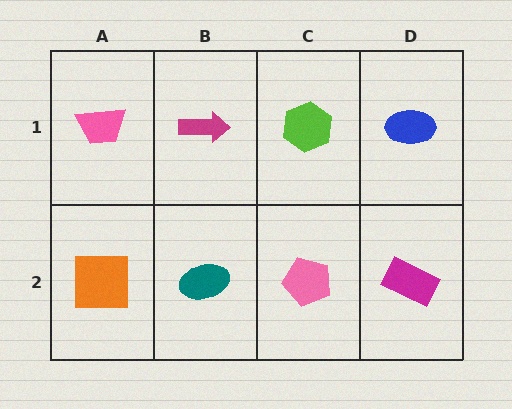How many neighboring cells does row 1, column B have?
3.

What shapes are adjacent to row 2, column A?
A pink trapezoid (row 1, column A), a teal ellipse (row 2, column B).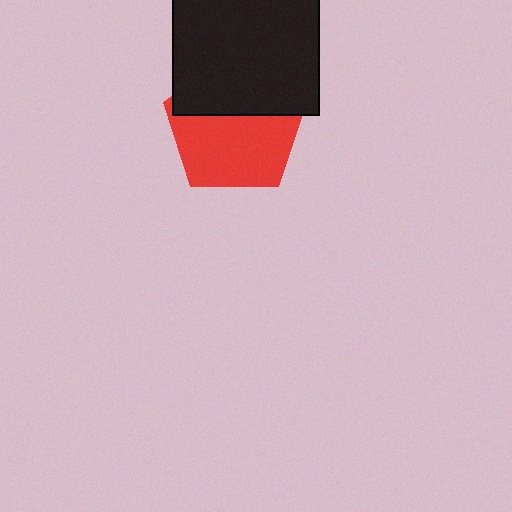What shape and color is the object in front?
The object in front is a black square.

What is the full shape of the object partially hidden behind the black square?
The partially hidden object is a red pentagon.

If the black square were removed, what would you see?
You would see the complete red pentagon.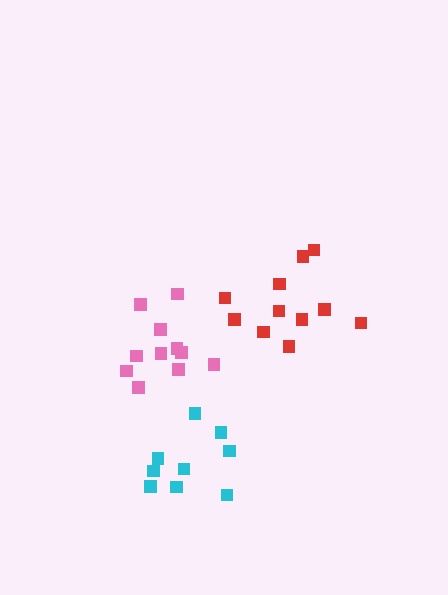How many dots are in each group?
Group 1: 11 dots, Group 2: 11 dots, Group 3: 9 dots (31 total).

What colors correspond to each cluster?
The clusters are colored: pink, red, cyan.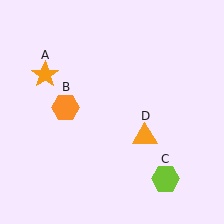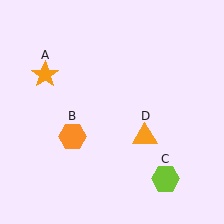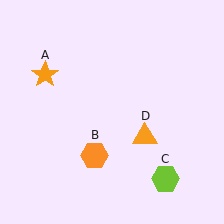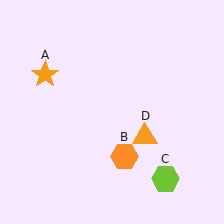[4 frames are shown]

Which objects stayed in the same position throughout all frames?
Orange star (object A) and lime hexagon (object C) and orange triangle (object D) remained stationary.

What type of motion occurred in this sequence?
The orange hexagon (object B) rotated counterclockwise around the center of the scene.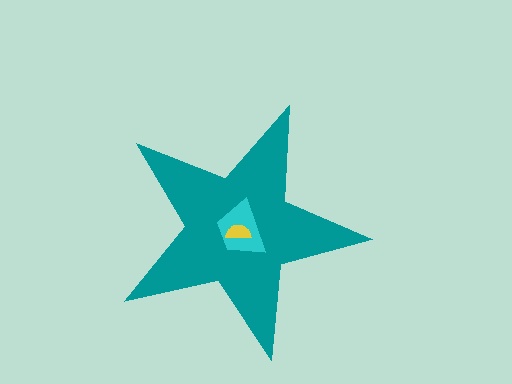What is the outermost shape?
The teal star.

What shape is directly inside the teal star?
The cyan trapezoid.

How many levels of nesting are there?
3.